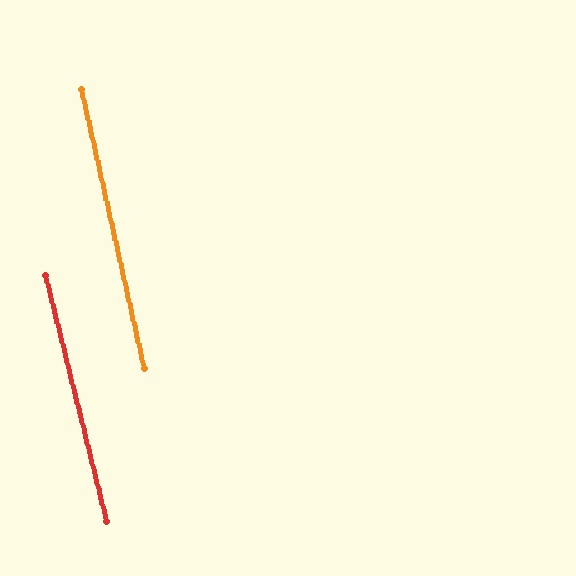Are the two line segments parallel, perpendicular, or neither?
Parallel — their directions differ by only 1.3°.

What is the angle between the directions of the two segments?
Approximately 1 degree.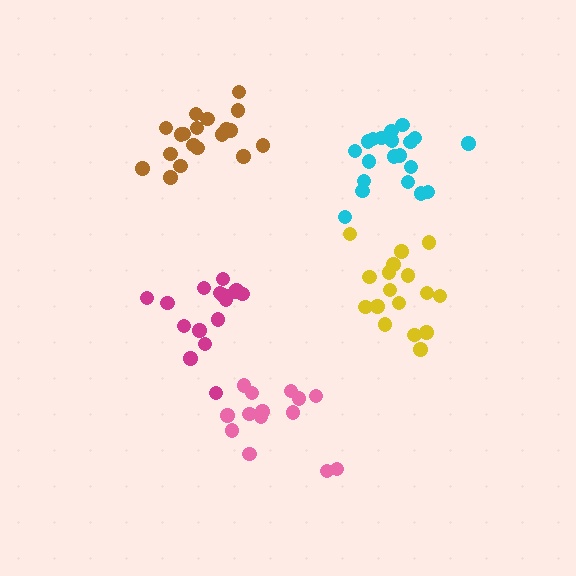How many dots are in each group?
Group 1: 16 dots, Group 2: 17 dots, Group 3: 14 dots, Group 4: 20 dots, Group 5: 20 dots (87 total).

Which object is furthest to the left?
The brown cluster is leftmost.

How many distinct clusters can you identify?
There are 5 distinct clusters.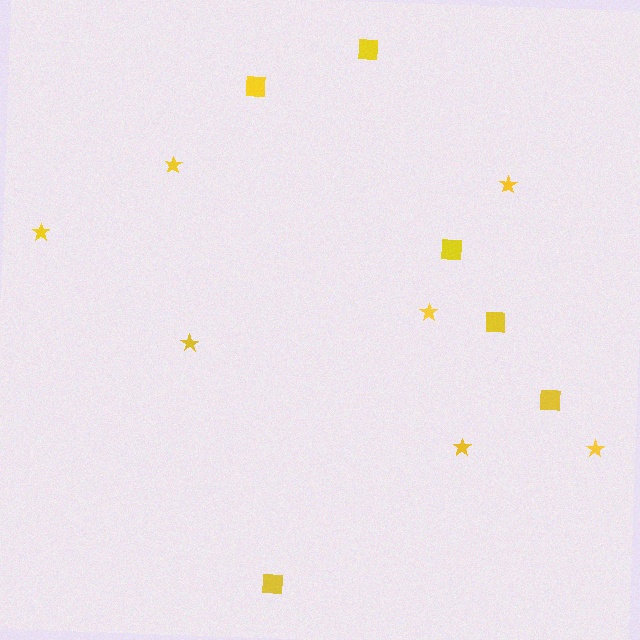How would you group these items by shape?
There are 2 groups: one group of squares (6) and one group of stars (7).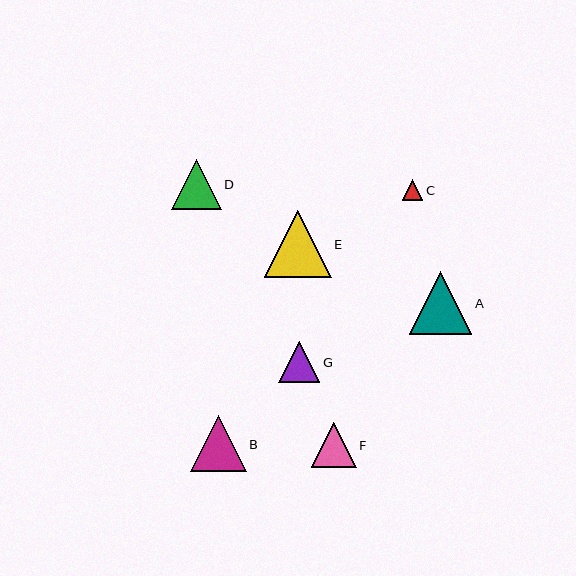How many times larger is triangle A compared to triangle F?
Triangle A is approximately 1.4 times the size of triangle F.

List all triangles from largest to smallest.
From largest to smallest: E, A, B, D, F, G, C.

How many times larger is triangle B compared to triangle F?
Triangle B is approximately 1.3 times the size of triangle F.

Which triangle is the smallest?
Triangle C is the smallest with a size of approximately 20 pixels.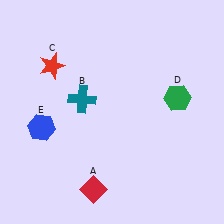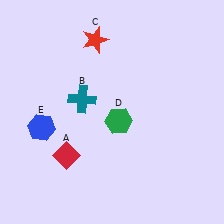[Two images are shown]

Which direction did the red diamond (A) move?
The red diamond (A) moved up.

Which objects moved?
The objects that moved are: the red diamond (A), the red star (C), the green hexagon (D).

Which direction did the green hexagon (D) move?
The green hexagon (D) moved left.